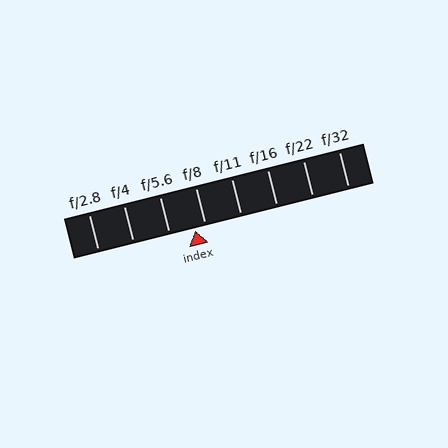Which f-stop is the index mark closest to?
The index mark is closest to f/8.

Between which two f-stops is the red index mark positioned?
The index mark is between f/5.6 and f/8.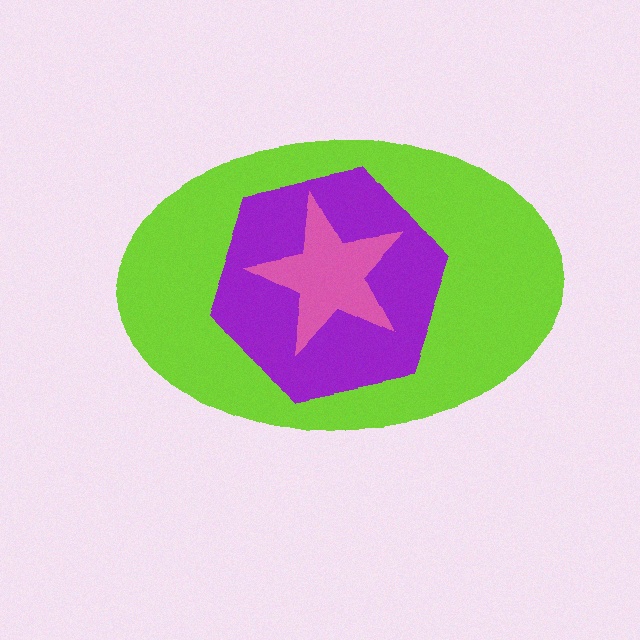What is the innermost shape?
The pink star.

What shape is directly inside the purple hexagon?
The pink star.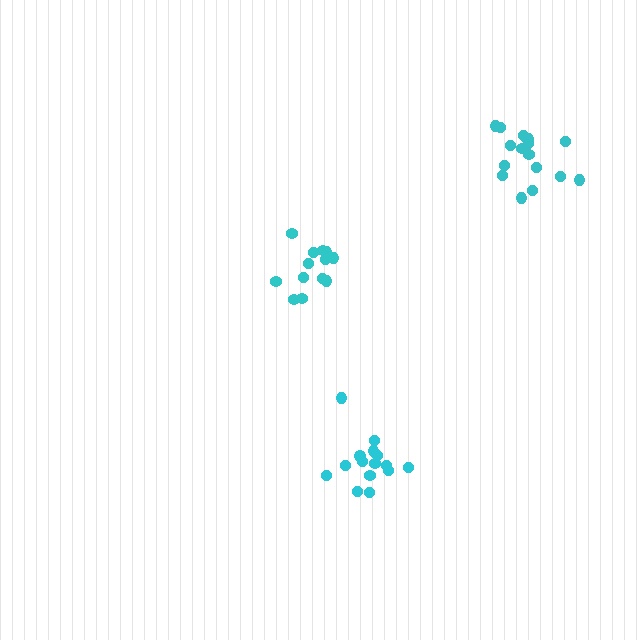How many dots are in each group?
Group 1: 15 dots, Group 2: 14 dots, Group 3: 17 dots (46 total).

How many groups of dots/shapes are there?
There are 3 groups.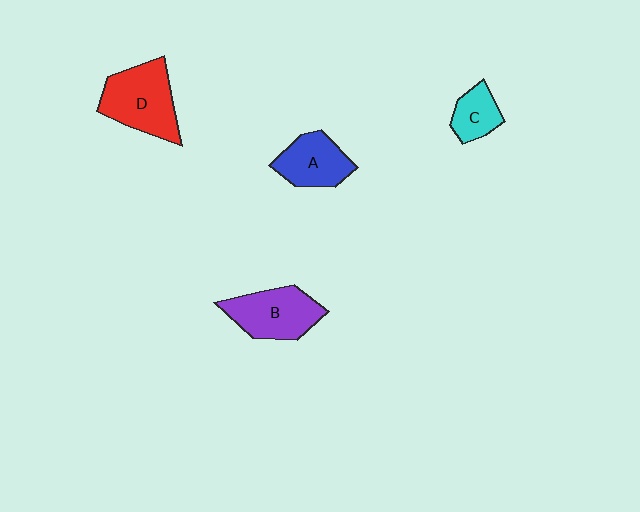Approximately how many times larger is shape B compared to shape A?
Approximately 1.2 times.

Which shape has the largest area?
Shape D (red).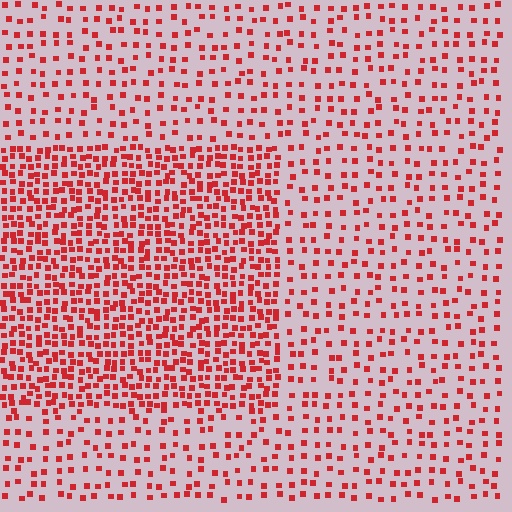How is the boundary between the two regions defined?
The boundary is defined by a change in element density (approximately 2.3x ratio). All elements are the same color, size, and shape.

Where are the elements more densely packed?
The elements are more densely packed inside the rectangle boundary.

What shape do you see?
I see a rectangle.